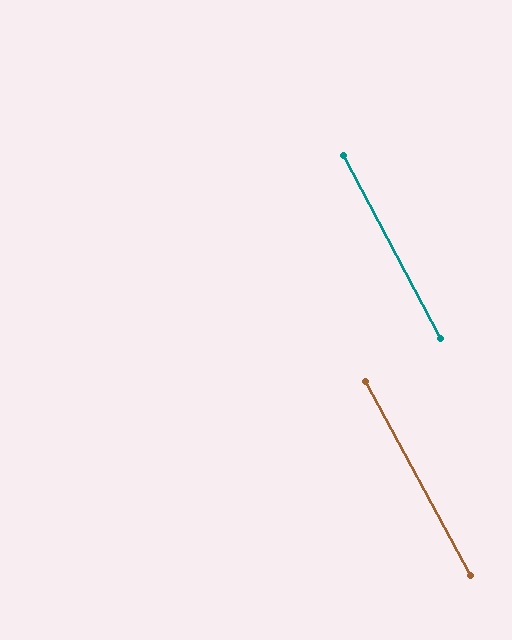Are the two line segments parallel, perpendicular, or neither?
Parallel — their directions differ by only 0.6°.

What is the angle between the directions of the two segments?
Approximately 1 degree.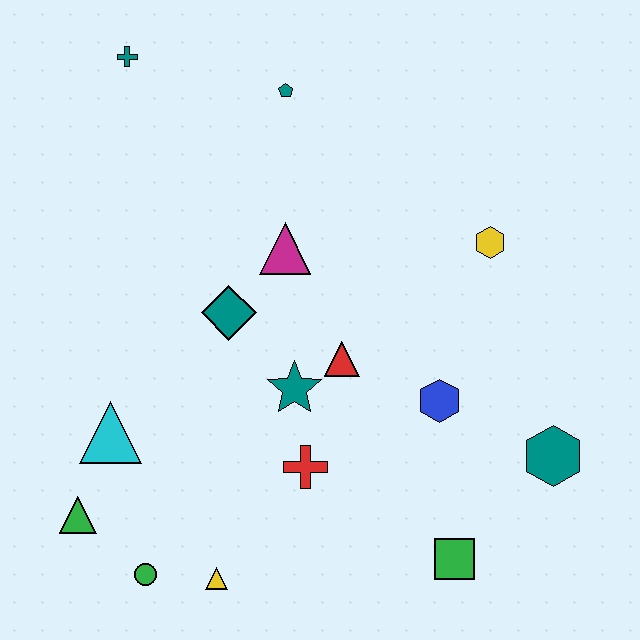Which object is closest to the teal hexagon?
The blue hexagon is closest to the teal hexagon.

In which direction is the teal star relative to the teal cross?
The teal star is below the teal cross.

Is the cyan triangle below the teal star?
Yes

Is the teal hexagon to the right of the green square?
Yes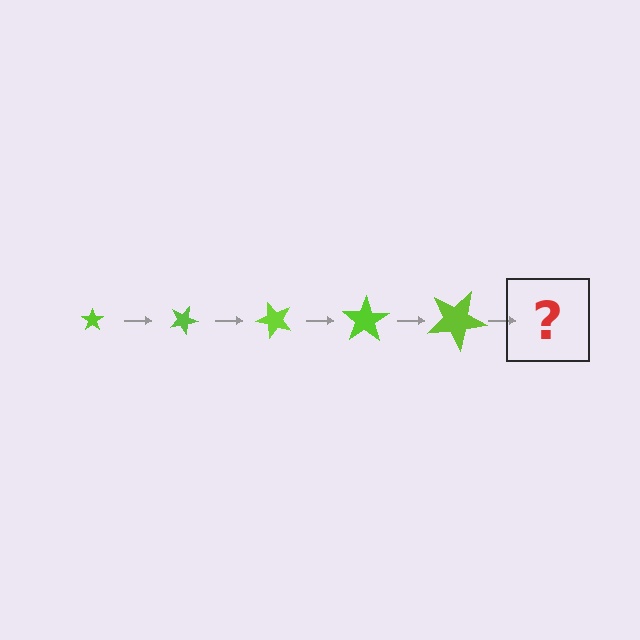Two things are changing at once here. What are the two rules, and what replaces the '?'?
The two rules are that the star grows larger each step and it rotates 25 degrees each step. The '?' should be a star, larger than the previous one and rotated 125 degrees from the start.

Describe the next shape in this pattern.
It should be a star, larger than the previous one and rotated 125 degrees from the start.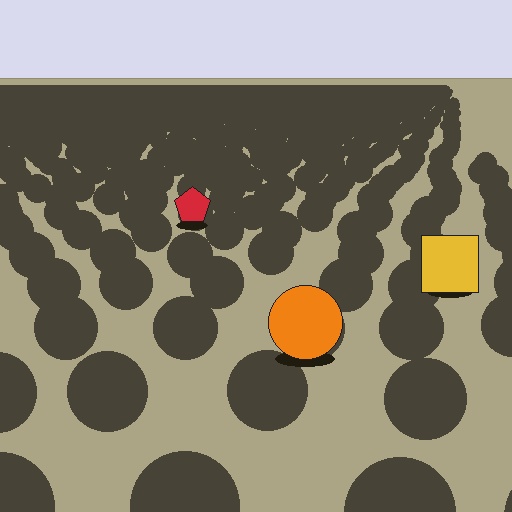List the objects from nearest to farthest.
From nearest to farthest: the orange circle, the yellow square, the red pentagon.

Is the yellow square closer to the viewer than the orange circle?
No. The orange circle is closer — you can tell from the texture gradient: the ground texture is coarser near it.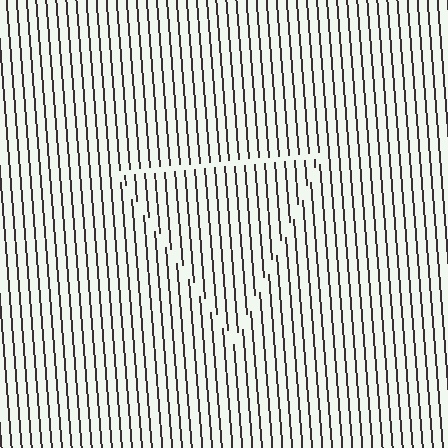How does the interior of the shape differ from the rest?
The interior of the shape contains the same grating, shifted by half a period — the contour is defined by the phase discontinuity where line-ends from the inner and outer gratings abut.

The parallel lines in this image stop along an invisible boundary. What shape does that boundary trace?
An illusory triangle. The interior of the shape contains the same grating, shifted by half a period — the contour is defined by the phase discontinuity where line-ends from the inner and outer gratings abut.